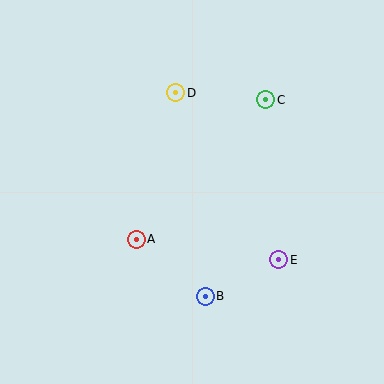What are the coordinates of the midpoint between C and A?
The midpoint between C and A is at (201, 170).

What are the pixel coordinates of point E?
Point E is at (279, 260).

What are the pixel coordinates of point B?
Point B is at (205, 296).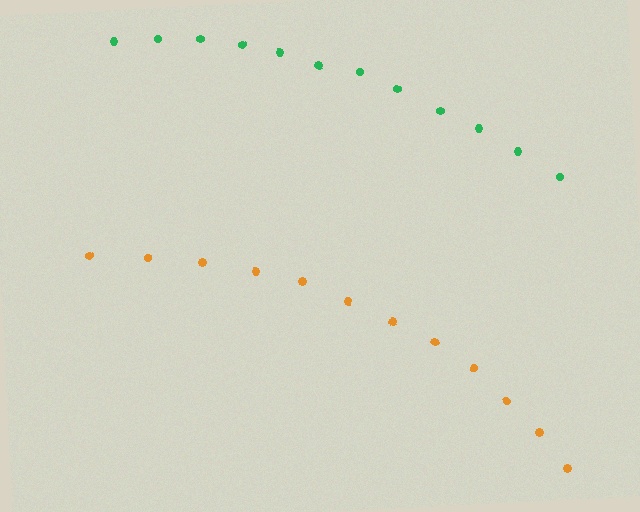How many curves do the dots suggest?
There are 2 distinct paths.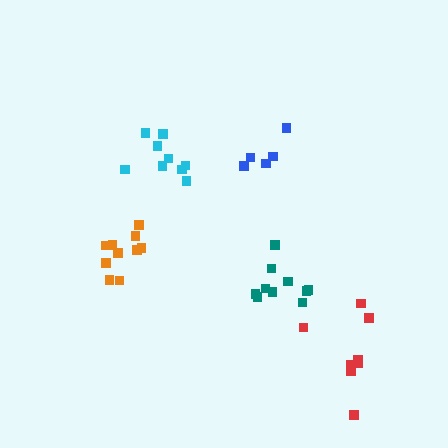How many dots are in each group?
Group 1: 5 dots, Group 2: 8 dots, Group 3: 9 dots, Group 4: 10 dots, Group 5: 10 dots (42 total).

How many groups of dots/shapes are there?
There are 5 groups.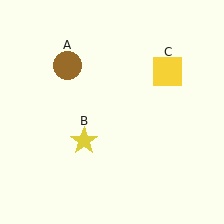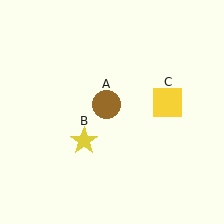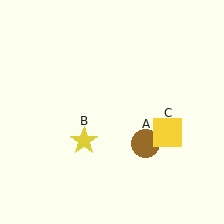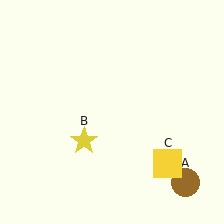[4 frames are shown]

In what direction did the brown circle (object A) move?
The brown circle (object A) moved down and to the right.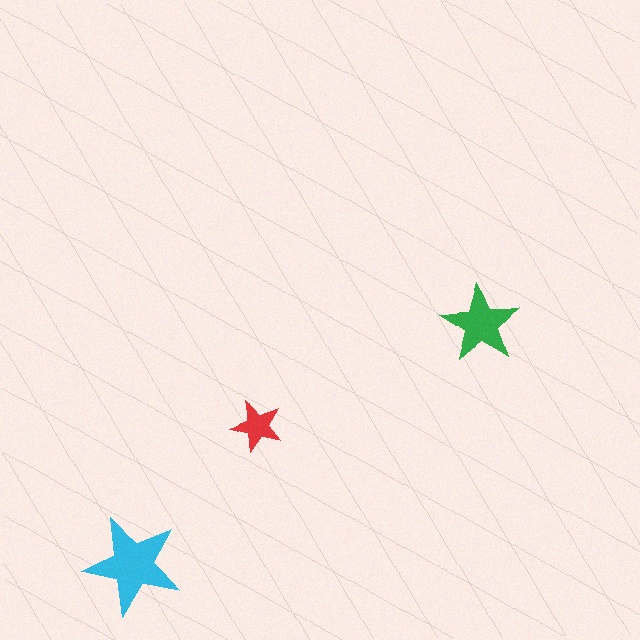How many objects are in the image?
There are 3 objects in the image.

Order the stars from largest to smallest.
the cyan one, the green one, the red one.